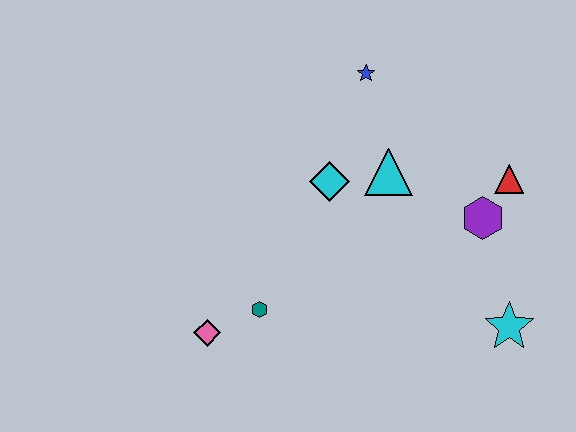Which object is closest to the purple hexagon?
The red triangle is closest to the purple hexagon.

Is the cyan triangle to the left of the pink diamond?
No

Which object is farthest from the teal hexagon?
The red triangle is farthest from the teal hexagon.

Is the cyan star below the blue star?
Yes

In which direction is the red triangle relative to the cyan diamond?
The red triangle is to the right of the cyan diamond.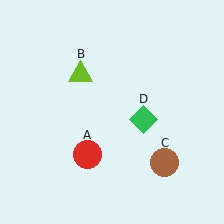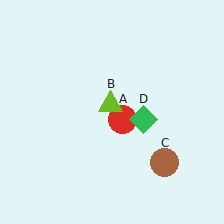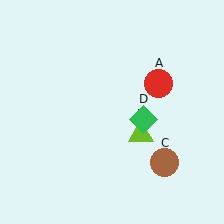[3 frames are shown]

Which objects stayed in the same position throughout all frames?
Brown circle (object C) and green diamond (object D) remained stationary.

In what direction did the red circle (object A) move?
The red circle (object A) moved up and to the right.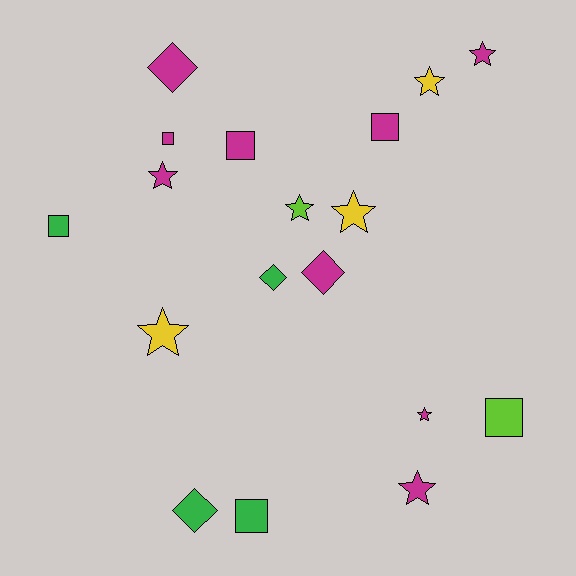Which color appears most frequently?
Magenta, with 9 objects.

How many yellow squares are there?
There are no yellow squares.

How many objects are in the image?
There are 18 objects.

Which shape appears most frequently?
Star, with 8 objects.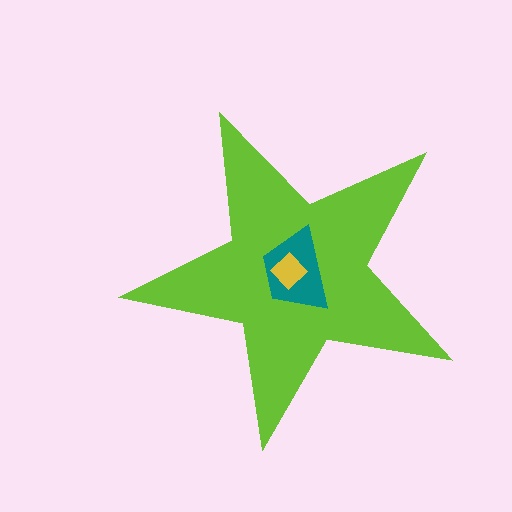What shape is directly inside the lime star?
The teal trapezoid.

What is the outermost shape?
The lime star.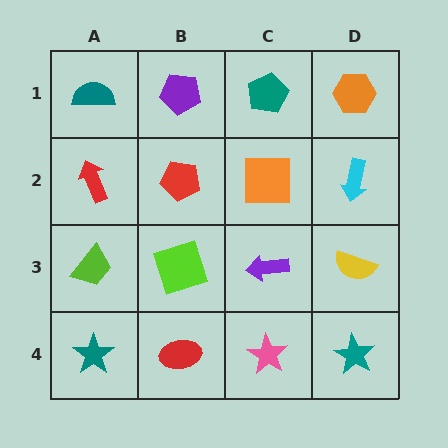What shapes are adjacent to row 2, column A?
A teal semicircle (row 1, column A), a lime trapezoid (row 3, column A), a red pentagon (row 2, column B).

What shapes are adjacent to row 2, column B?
A purple pentagon (row 1, column B), a lime square (row 3, column B), a red arrow (row 2, column A), an orange square (row 2, column C).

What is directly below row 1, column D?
A cyan arrow.